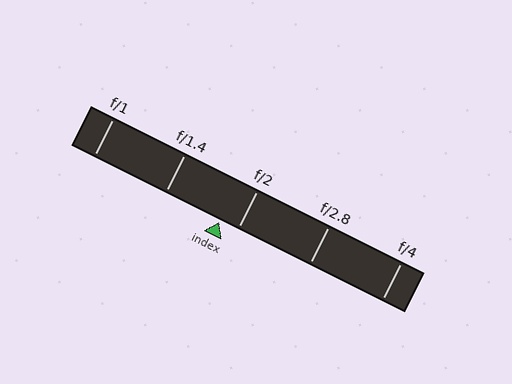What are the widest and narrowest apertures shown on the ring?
The widest aperture shown is f/1 and the narrowest is f/4.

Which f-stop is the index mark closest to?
The index mark is closest to f/2.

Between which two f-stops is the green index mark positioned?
The index mark is between f/1.4 and f/2.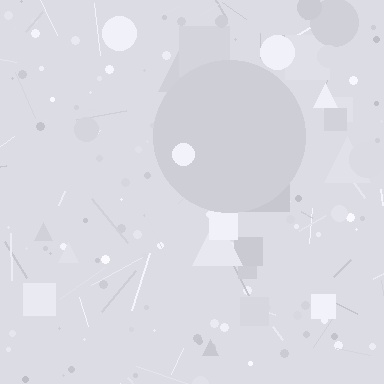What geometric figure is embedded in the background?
A circle is embedded in the background.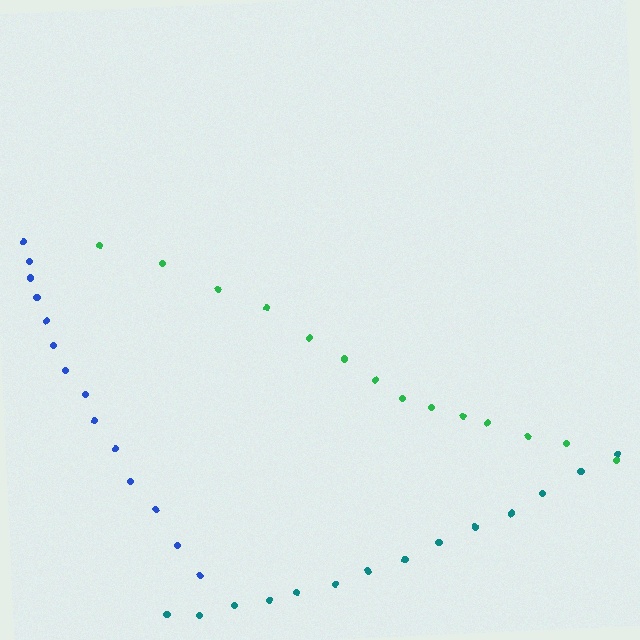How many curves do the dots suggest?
There are 3 distinct paths.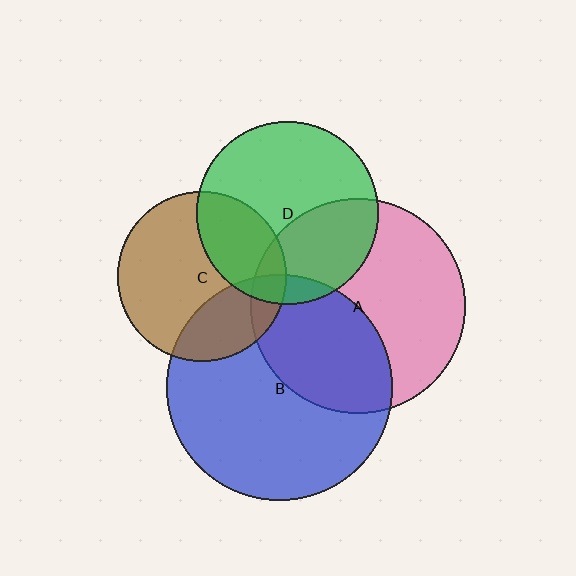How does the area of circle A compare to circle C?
Approximately 1.6 times.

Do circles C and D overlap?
Yes.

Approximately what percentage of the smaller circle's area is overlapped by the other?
Approximately 30%.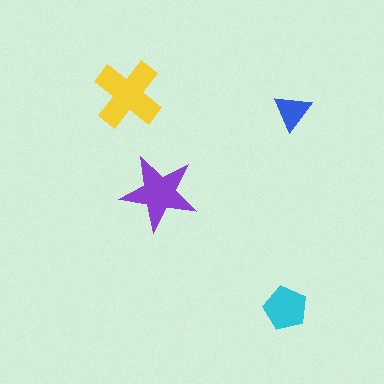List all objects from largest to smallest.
The yellow cross, the purple star, the cyan pentagon, the blue triangle.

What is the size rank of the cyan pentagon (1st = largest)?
3rd.